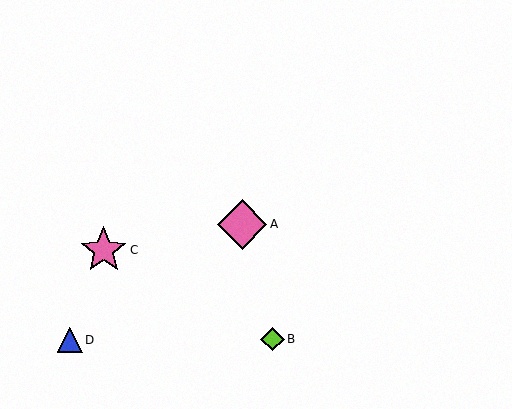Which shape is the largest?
The pink diamond (labeled A) is the largest.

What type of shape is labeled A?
Shape A is a pink diamond.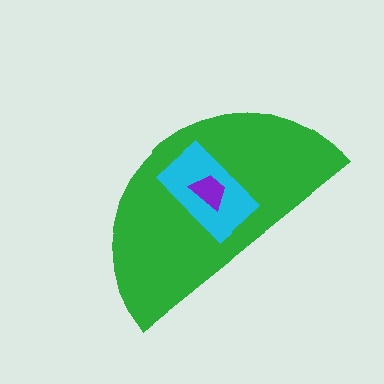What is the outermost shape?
The green semicircle.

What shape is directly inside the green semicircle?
The cyan rectangle.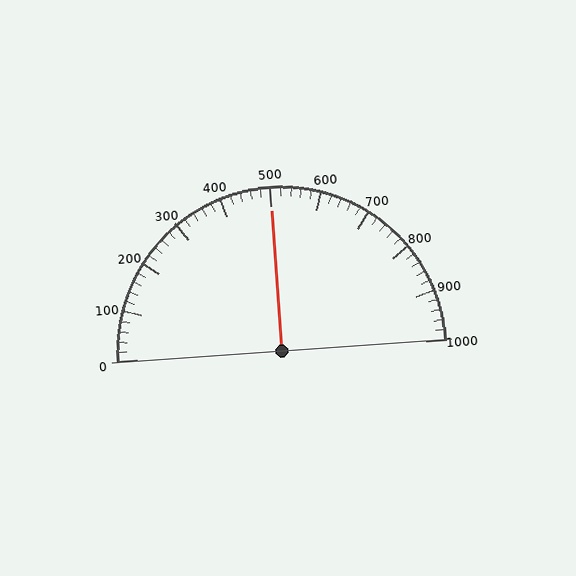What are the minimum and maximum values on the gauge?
The gauge ranges from 0 to 1000.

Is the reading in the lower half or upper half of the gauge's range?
The reading is in the upper half of the range (0 to 1000).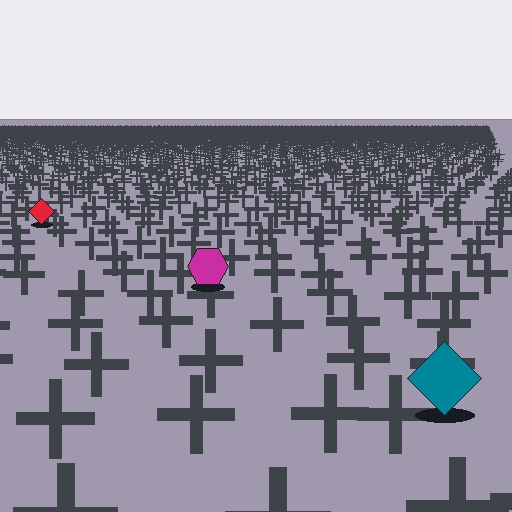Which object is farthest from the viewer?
The red diamond is farthest from the viewer. It appears smaller and the ground texture around it is denser.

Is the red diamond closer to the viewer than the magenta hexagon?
No. The magenta hexagon is closer — you can tell from the texture gradient: the ground texture is coarser near it.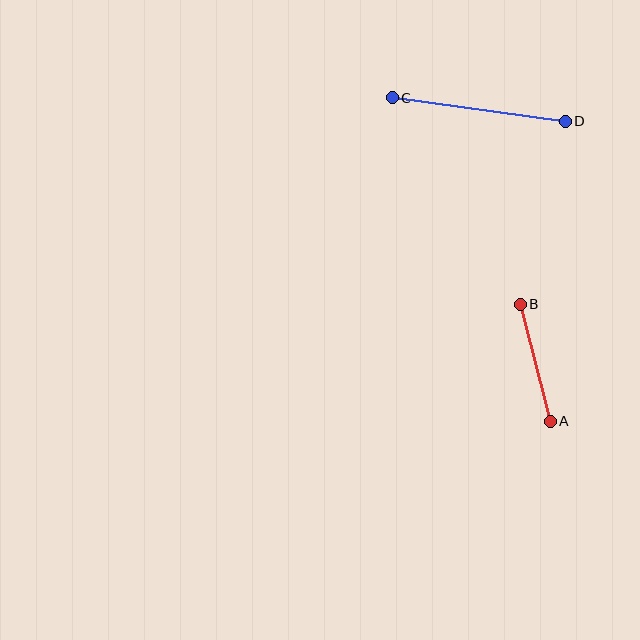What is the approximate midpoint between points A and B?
The midpoint is at approximately (535, 363) pixels.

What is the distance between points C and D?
The distance is approximately 175 pixels.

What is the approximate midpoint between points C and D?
The midpoint is at approximately (479, 110) pixels.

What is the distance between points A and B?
The distance is approximately 121 pixels.